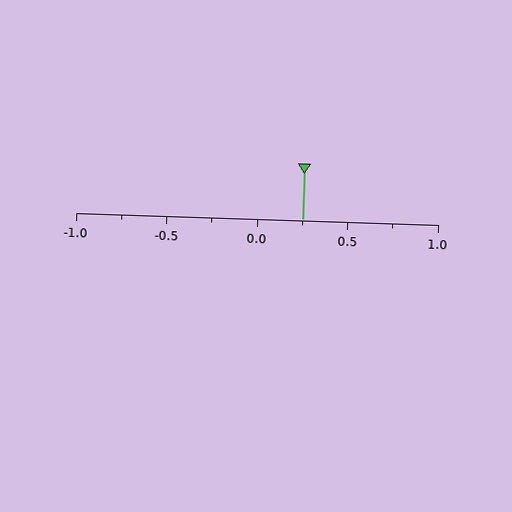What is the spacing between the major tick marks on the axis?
The major ticks are spaced 0.5 apart.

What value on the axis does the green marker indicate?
The marker indicates approximately 0.25.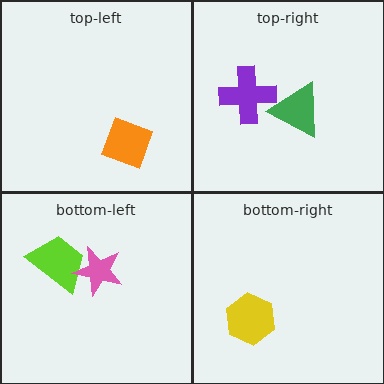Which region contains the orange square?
The top-left region.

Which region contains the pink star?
The bottom-left region.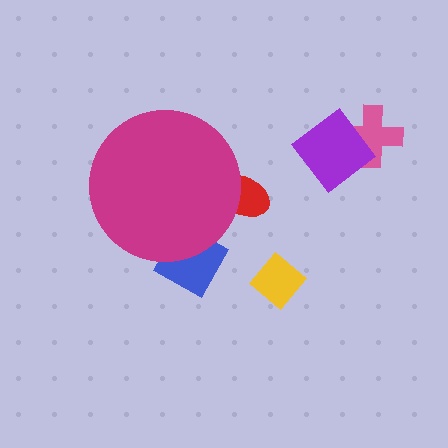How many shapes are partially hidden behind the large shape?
2 shapes are partially hidden.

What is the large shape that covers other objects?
A magenta circle.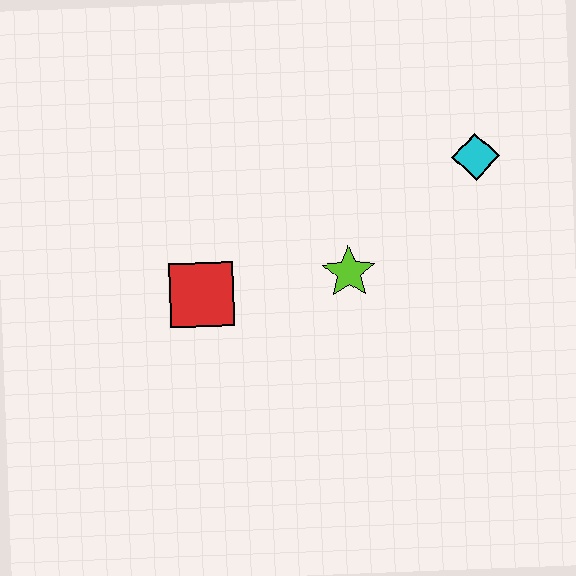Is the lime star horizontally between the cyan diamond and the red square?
Yes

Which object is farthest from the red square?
The cyan diamond is farthest from the red square.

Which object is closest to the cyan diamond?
The lime star is closest to the cyan diamond.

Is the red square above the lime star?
No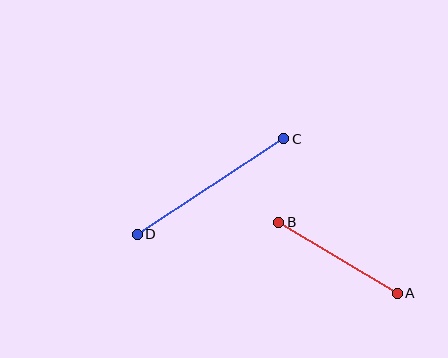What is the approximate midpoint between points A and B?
The midpoint is at approximately (338, 258) pixels.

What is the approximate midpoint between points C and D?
The midpoint is at approximately (211, 187) pixels.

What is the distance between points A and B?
The distance is approximately 138 pixels.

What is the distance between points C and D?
The distance is approximately 175 pixels.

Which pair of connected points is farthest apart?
Points C and D are farthest apart.